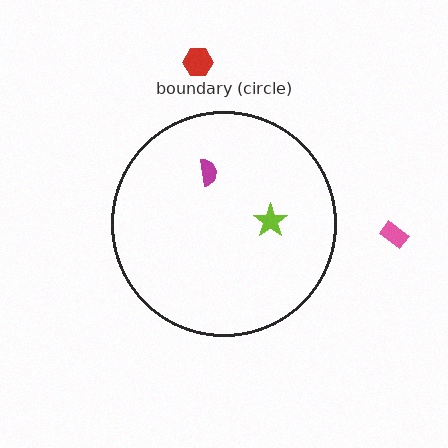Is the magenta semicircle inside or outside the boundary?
Inside.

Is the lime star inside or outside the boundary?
Inside.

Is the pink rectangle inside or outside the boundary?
Outside.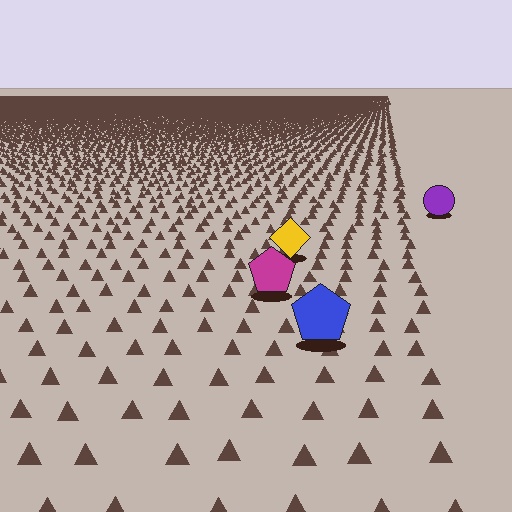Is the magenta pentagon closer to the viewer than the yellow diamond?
Yes. The magenta pentagon is closer — you can tell from the texture gradient: the ground texture is coarser near it.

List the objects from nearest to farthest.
From nearest to farthest: the blue pentagon, the magenta pentagon, the yellow diamond, the purple circle.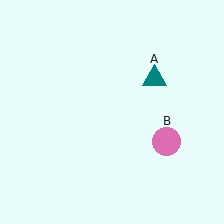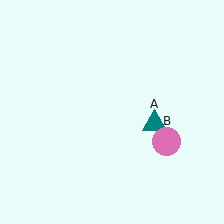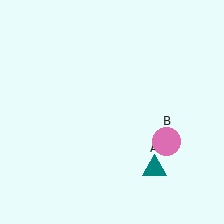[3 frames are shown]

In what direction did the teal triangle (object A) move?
The teal triangle (object A) moved down.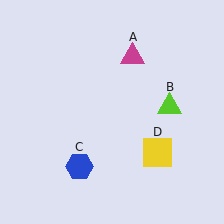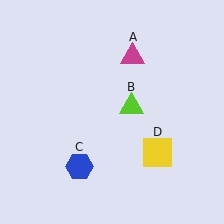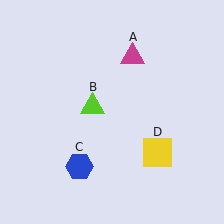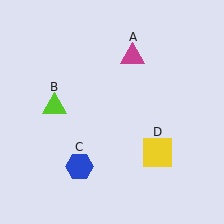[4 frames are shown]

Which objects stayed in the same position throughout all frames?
Magenta triangle (object A) and blue hexagon (object C) and yellow square (object D) remained stationary.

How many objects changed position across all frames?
1 object changed position: lime triangle (object B).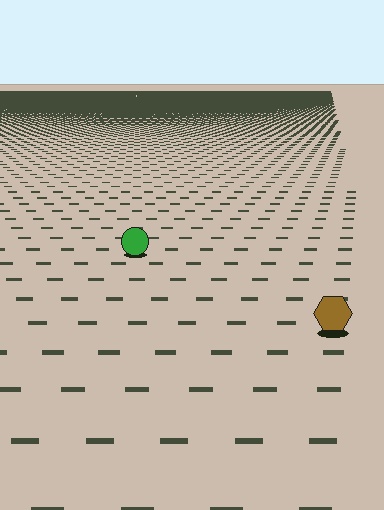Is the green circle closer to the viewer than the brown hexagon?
No. The brown hexagon is closer — you can tell from the texture gradient: the ground texture is coarser near it.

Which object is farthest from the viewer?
The green circle is farthest from the viewer. It appears smaller and the ground texture around it is denser.